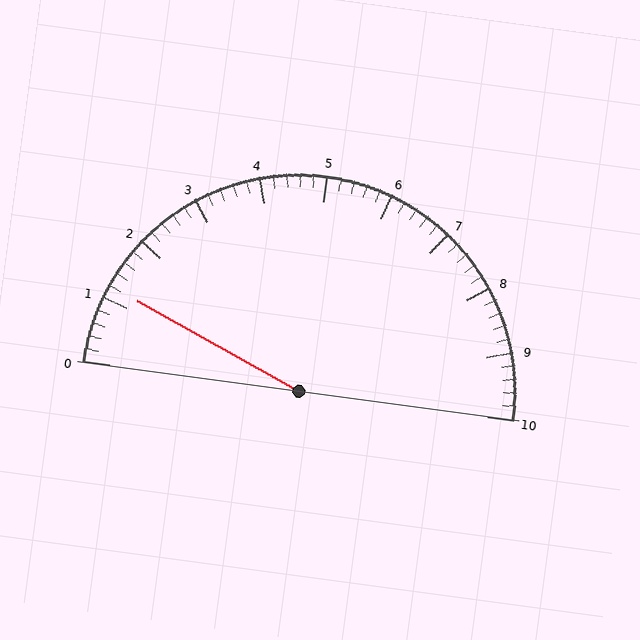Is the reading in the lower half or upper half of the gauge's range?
The reading is in the lower half of the range (0 to 10).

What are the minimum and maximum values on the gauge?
The gauge ranges from 0 to 10.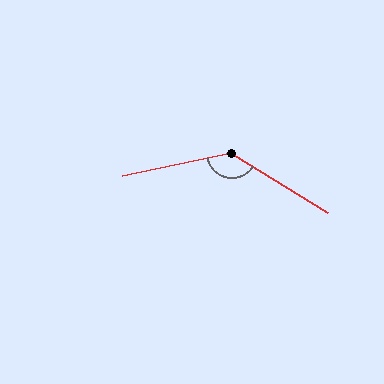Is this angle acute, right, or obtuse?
It is obtuse.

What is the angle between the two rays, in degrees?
Approximately 136 degrees.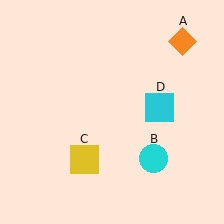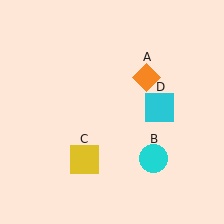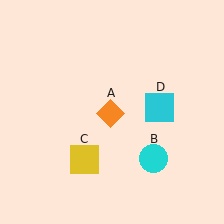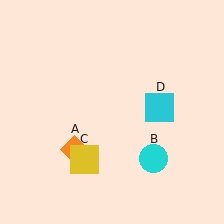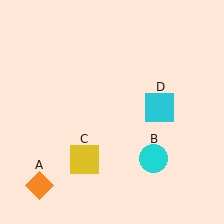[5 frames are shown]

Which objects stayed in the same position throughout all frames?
Cyan circle (object B) and yellow square (object C) and cyan square (object D) remained stationary.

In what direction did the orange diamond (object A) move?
The orange diamond (object A) moved down and to the left.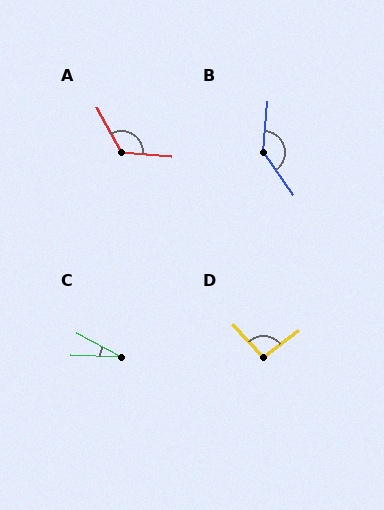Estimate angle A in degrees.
Approximately 123 degrees.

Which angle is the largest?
B, at approximately 140 degrees.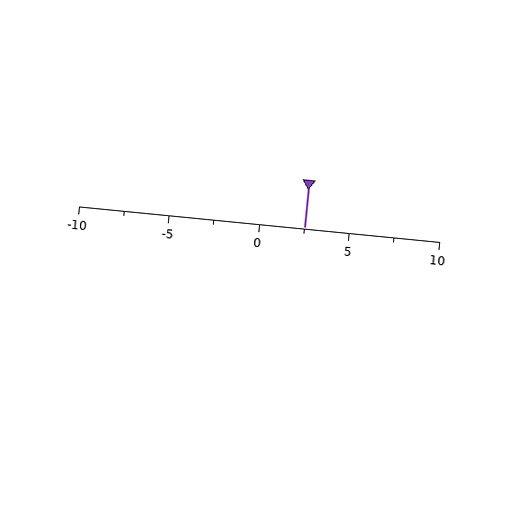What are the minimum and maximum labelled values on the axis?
The axis runs from -10 to 10.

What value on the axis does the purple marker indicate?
The marker indicates approximately 2.5.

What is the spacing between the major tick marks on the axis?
The major ticks are spaced 5 apart.